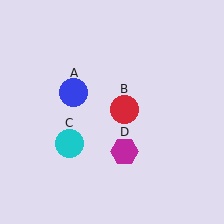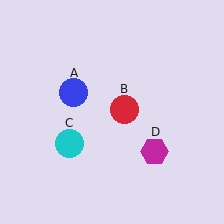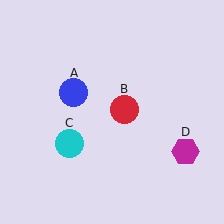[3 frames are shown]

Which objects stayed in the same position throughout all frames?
Blue circle (object A) and red circle (object B) and cyan circle (object C) remained stationary.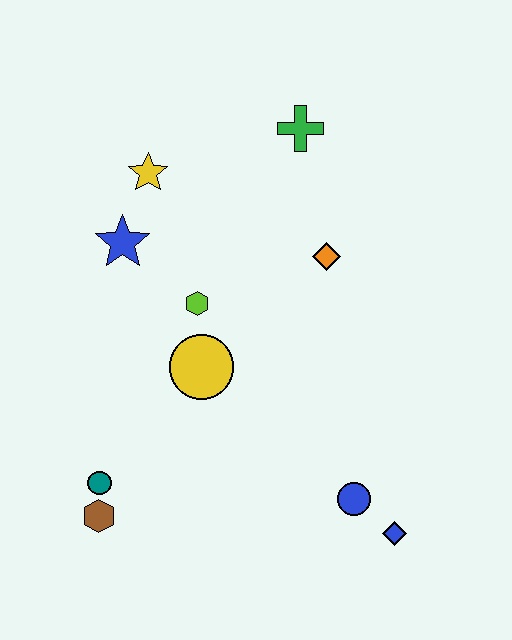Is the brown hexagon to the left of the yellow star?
Yes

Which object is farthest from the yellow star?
The blue diamond is farthest from the yellow star.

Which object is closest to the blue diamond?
The blue circle is closest to the blue diamond.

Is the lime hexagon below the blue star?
Yes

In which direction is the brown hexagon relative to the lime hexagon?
The brown hexagon is below the lime hexagon.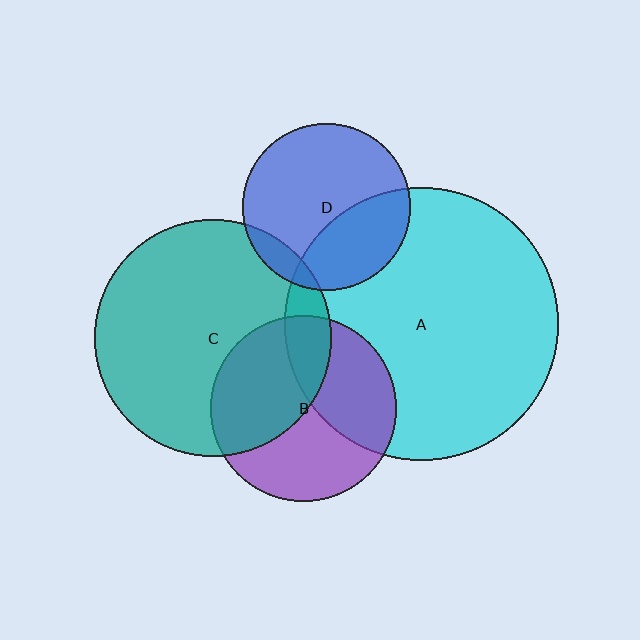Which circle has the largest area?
Circle A (cyan).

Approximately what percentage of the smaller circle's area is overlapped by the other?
Approximately 45%.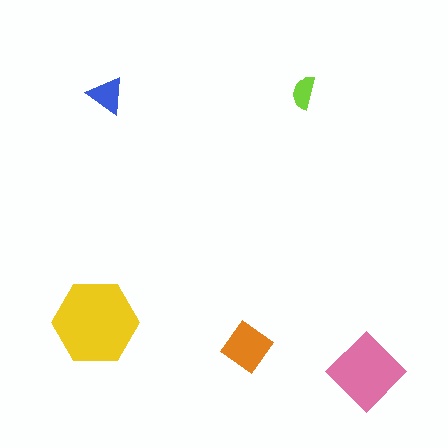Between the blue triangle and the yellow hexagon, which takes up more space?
The yellow hexagon.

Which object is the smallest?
The lime semicircle.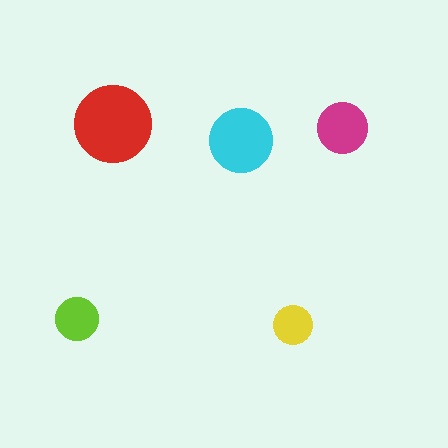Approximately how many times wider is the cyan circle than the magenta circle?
About 1.5 times wider.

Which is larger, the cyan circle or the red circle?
The red one.